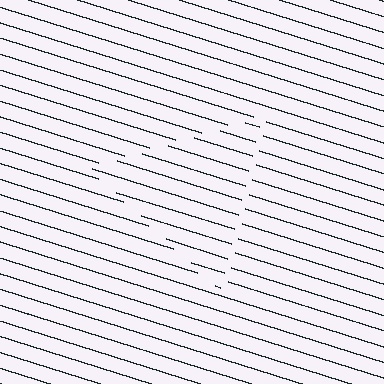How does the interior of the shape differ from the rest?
The interior of the shape contains the same grating, shifted by half a period — the contour is defined by the phase discontinuity where line-ends from the inner and outer gratings abut.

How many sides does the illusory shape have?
3 sides — the line-ends trace a triangle.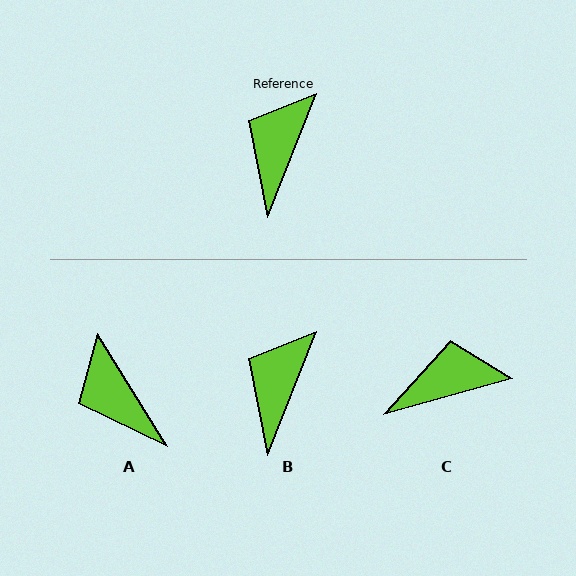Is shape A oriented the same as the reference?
No, it is off by about 54 degrees.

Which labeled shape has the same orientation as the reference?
B.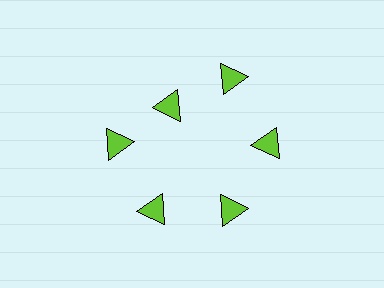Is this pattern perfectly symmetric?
No. The 6 lime triangles are arranged in a ring, but one element near the 11 o'clock position is pulled inward toward the center, breaking the 6-fold rotational symmetry.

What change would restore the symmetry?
The symmetry would be restored by moving it outward, back onto the ring so that all 6 triangles sit at equal angles and equal distance from the center.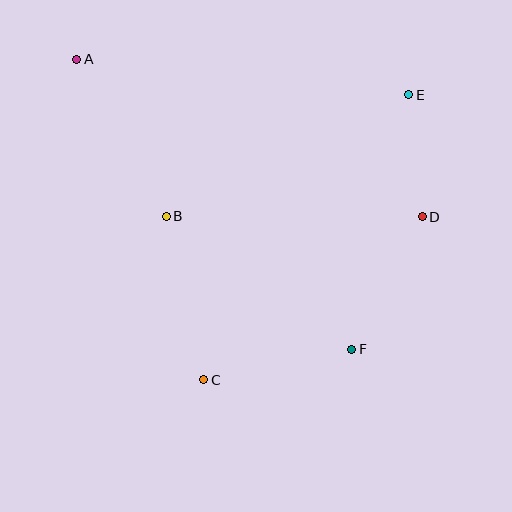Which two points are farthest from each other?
Points A and F are farthest from each other.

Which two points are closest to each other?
Points D and E are closest to each other.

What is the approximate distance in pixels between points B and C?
The distance between B and C is approximately 168 pixels.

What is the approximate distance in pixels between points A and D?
The distance between A and D is approximately 379 pixels.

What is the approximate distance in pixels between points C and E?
The distance between C and E is approximately 351 pixels.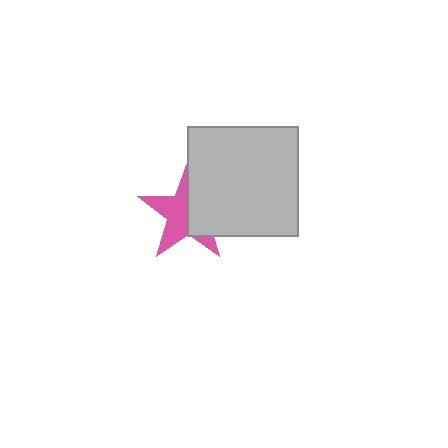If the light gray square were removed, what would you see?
You would see the complete pink star.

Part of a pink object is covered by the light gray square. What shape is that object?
It is a star.